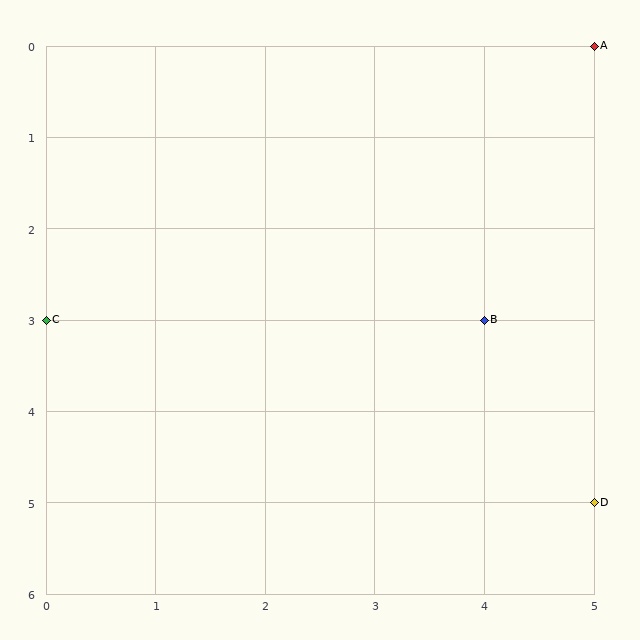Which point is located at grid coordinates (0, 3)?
Point C is at (0, 3).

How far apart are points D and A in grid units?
Points D and A are 5 rows apart.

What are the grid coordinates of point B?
Point B is at grid coordinates (4, 3).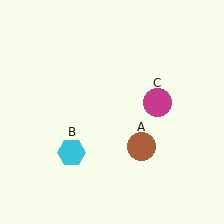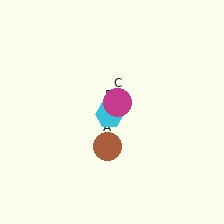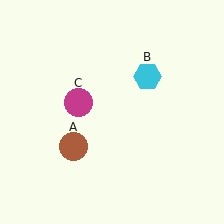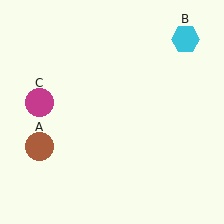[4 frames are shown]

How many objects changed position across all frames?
3 objects changed position: brown circle (object A), cyan hexagon (object B), magenta circle (object C).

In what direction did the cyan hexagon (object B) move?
The cyan hexagon (object B) moved up and to the right.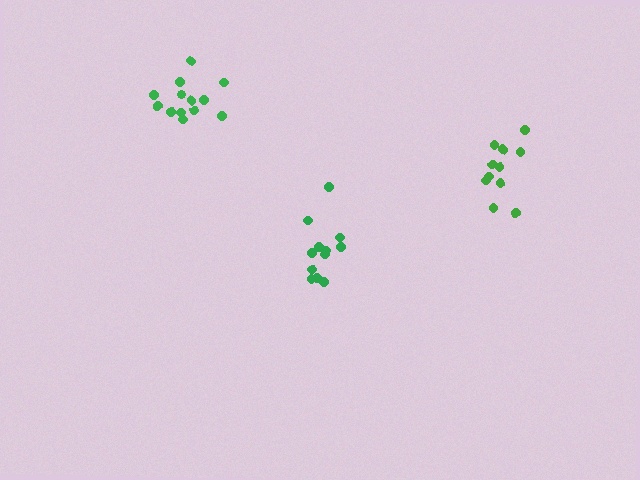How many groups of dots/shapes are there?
There are 3 groups.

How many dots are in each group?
Group 1: 12 dots, Group 2: 11 dots, Group 3: 14 dots (37 total).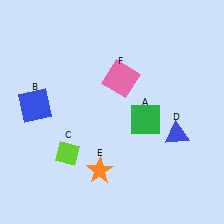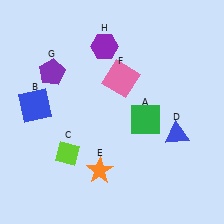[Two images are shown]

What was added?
A purple pentagon (G), a purple hexagon (H) were added in Image 2.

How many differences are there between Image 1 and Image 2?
There are 2 differences between the two images.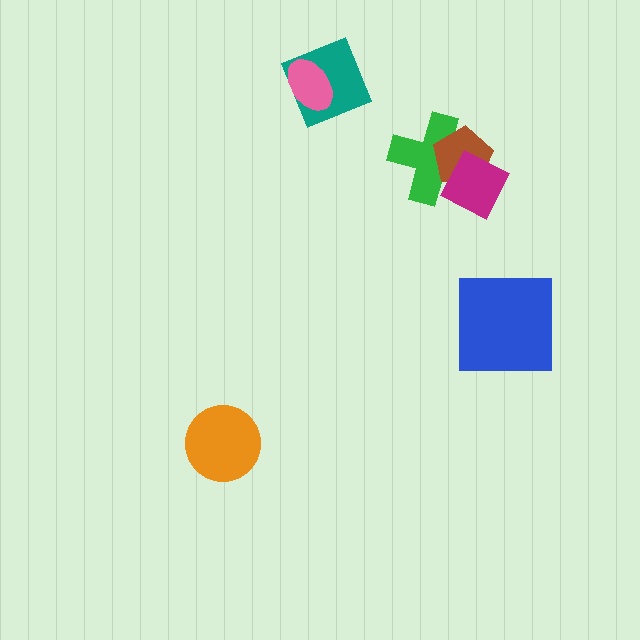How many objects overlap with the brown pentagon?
2 objects overlap with the brown pentagon.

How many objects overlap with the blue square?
0 objects overlap with the blue square.